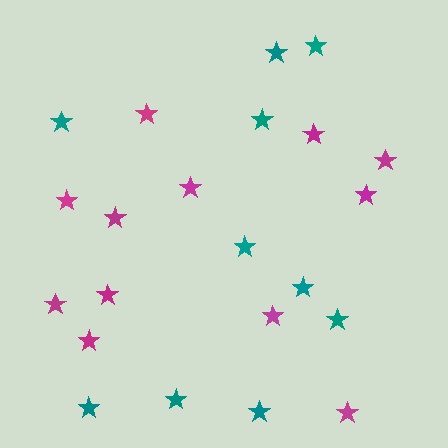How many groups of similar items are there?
There are 2 groups: one group of teal stars (10) and one group of magenta stars (12).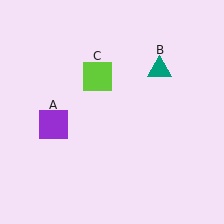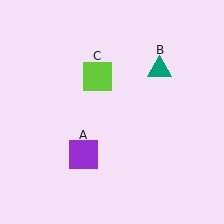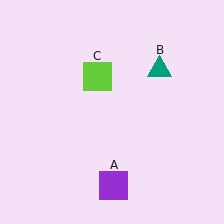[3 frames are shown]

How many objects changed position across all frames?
1 object changed position: purple square (object A).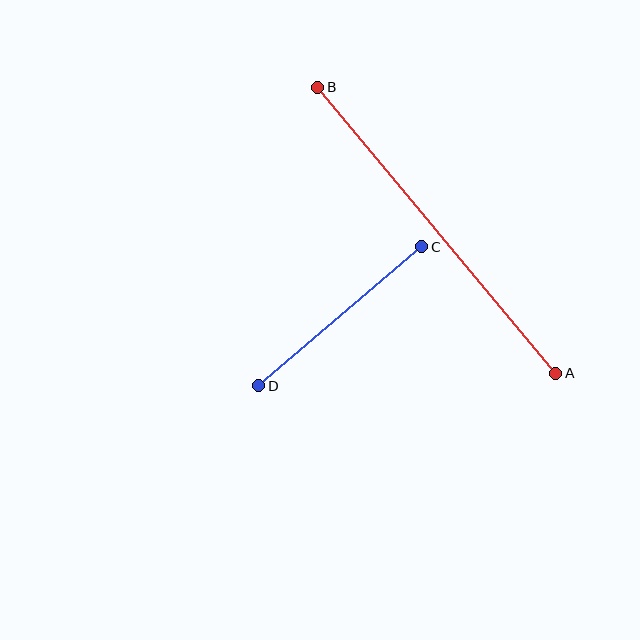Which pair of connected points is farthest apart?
Points A and B are farthest apart.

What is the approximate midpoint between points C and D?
The midpoint is at approximately (340, 316) pixels.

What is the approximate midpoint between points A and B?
The midpoint is at approximately (437, 230) pixels.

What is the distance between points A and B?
The distance is approximately 372 pixels.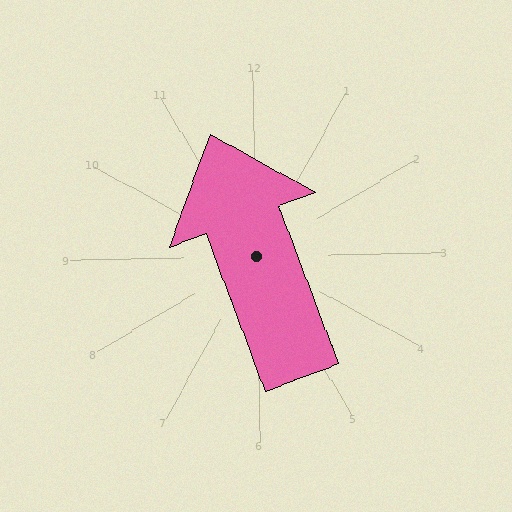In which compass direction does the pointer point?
North.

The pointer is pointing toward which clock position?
Roughly 11 o'clock.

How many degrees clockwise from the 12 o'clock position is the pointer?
Approximately 340 degrees.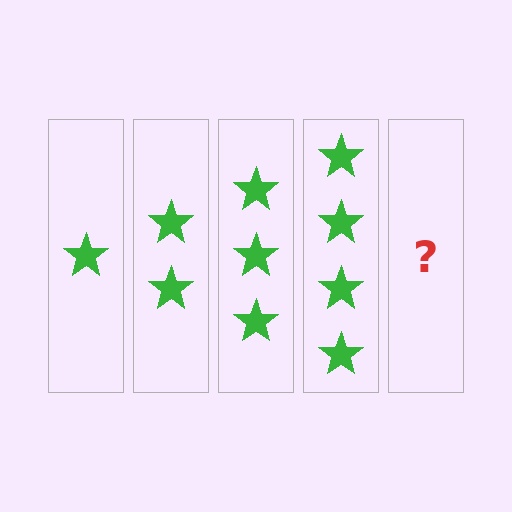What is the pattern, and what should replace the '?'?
The pattern is that each step adds one more star. The '?' should be 5 stars.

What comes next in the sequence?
The next element should be 5 stars.